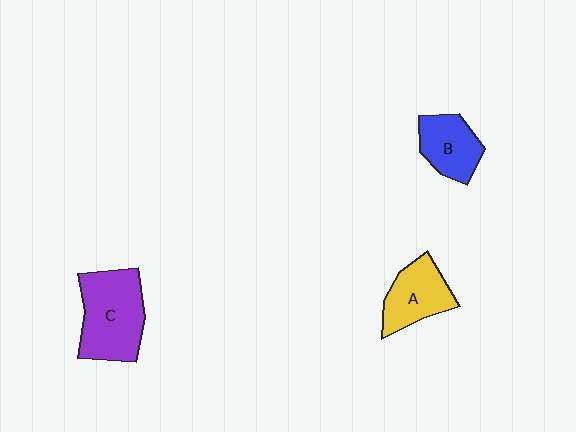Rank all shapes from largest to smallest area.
From largest to smallest: C (purple), A (yellow), B (blue).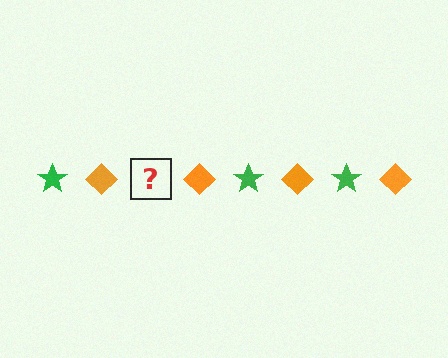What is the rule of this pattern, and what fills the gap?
The rule is that the pattern alternates between green star and orange diamond. The gap should be filled with a green star.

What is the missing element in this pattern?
The missing element is a green star.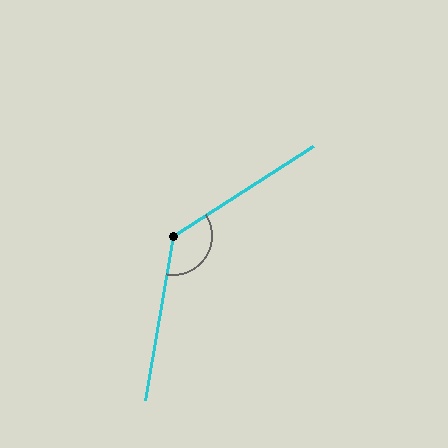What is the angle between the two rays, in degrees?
Approximately 132 degrees.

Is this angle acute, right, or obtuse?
It is obtuse.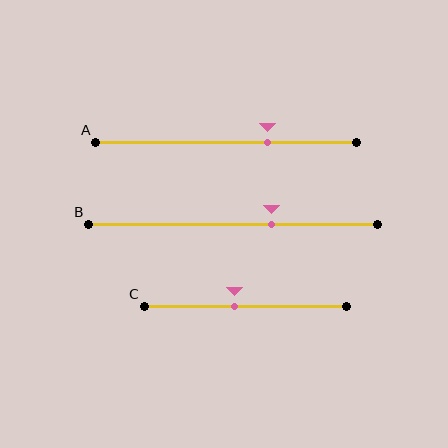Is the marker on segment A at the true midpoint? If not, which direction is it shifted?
No, the marker on segment A is shifted to the right by about 16% of the segment length.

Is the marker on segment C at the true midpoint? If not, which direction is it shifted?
No, the marker on segment C is shifted to the left by about 5% of the segment length.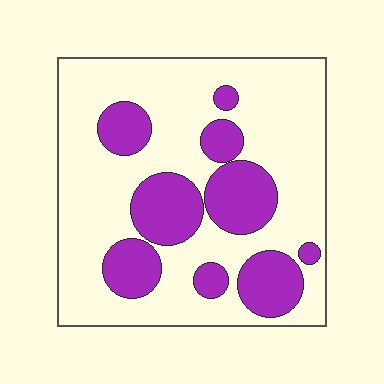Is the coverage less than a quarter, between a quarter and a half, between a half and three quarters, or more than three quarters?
Between a quarter and a half.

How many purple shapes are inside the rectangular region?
9.